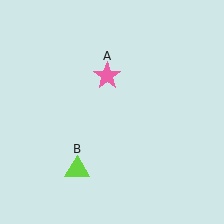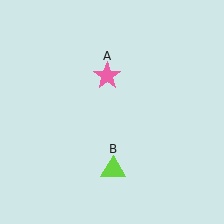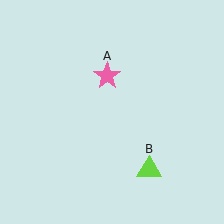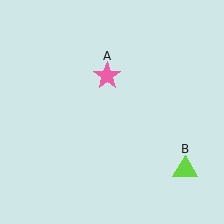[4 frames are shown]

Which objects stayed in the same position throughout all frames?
Pink star (object A) remained stationary.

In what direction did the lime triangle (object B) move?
The lime triangle (object B) moved right.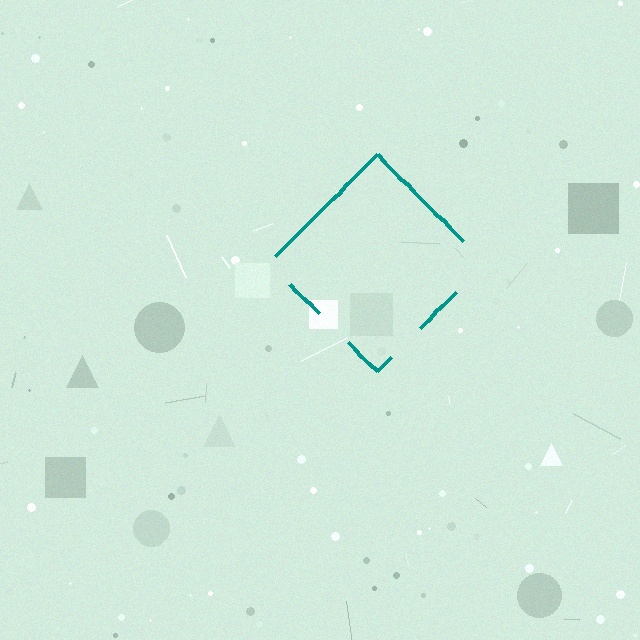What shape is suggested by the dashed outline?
The dashed outline suggests a diamond.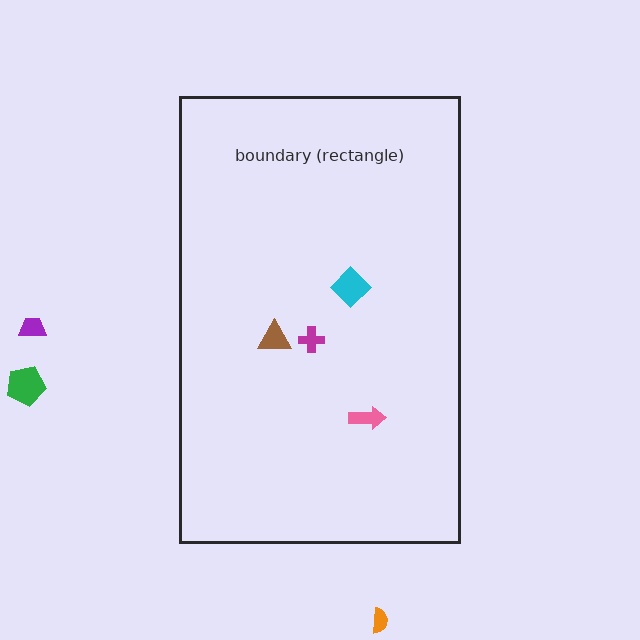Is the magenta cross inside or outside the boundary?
Inside.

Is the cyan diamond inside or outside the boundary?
Inside.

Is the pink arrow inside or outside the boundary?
Inside.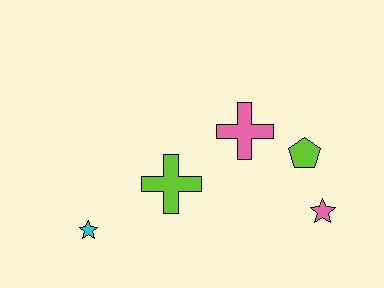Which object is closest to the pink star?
The lime pentagon is closest to the pink star.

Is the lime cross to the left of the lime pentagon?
Yes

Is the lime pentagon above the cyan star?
Yes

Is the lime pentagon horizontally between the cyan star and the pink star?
Yes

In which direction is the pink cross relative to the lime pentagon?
The pink cross is to the left of the lime pentagon.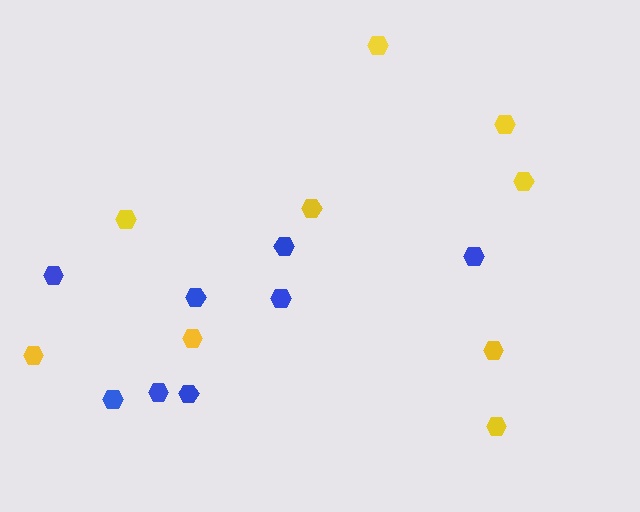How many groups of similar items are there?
There are 2 groups: one group of yellow hexagons (9) and one group of blue hexagons (8).